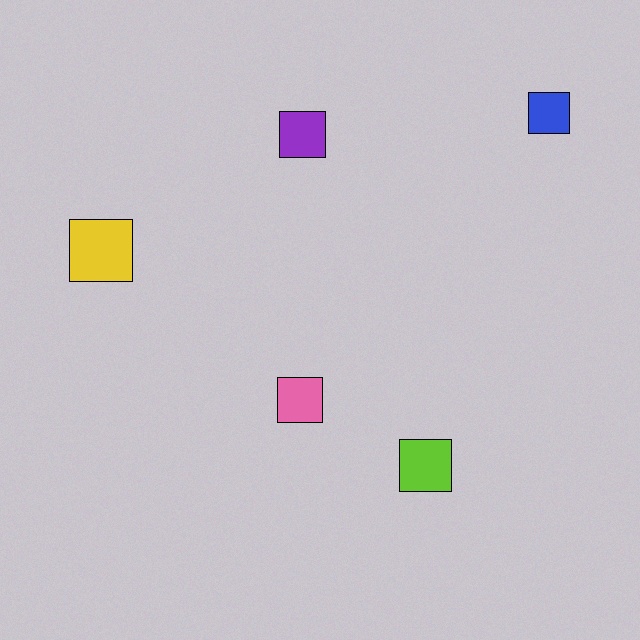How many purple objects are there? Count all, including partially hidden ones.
There is 1 purple object.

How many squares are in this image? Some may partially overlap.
There are 5 squares.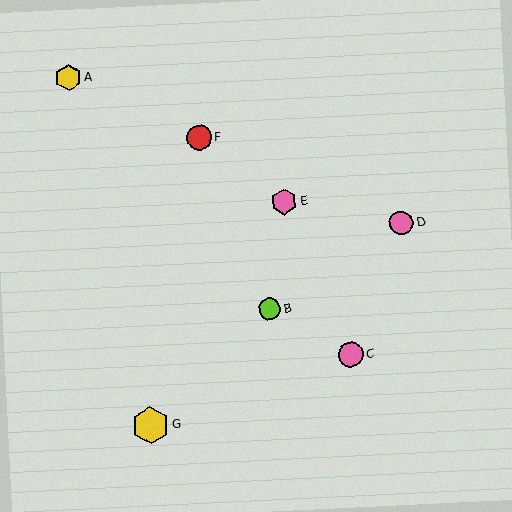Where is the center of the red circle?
The center of the red circle is at (199, 137).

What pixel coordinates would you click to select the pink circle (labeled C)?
Click at (351, 355) to select the pink circle C.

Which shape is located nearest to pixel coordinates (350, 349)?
The pink circle (labeled C) at (351, 355) is nearest to that location.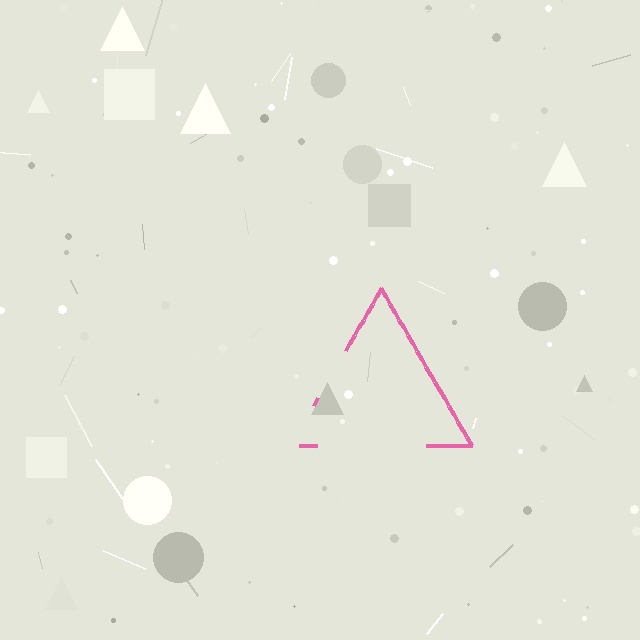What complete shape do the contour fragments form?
The contour fragments form a triangle.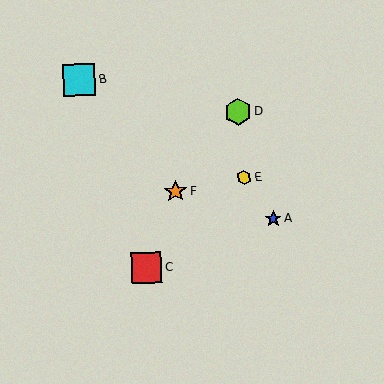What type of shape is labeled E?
Shape E is a yellow hexagon.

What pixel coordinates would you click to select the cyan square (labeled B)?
Click at (79, 80) to select the cyan square B.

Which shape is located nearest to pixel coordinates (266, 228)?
The blue star (labeled A) at (273, 219) is nearest to that location.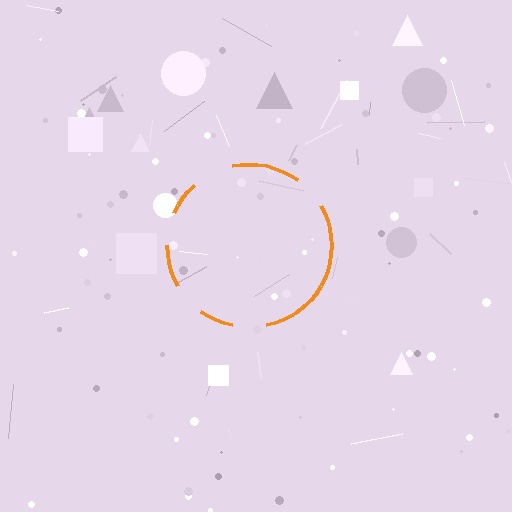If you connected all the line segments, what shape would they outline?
They would outline a circle.